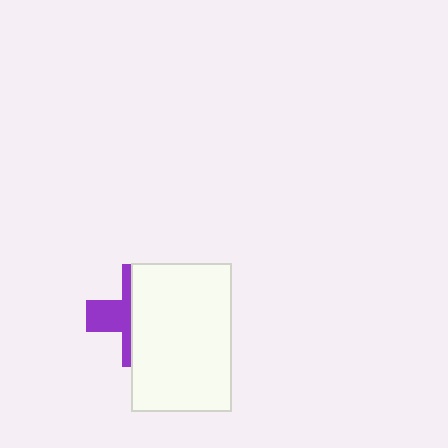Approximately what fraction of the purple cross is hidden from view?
Roughly 61% of the purple cross is hidden behind the white rectangle.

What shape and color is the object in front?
The object in front is a white rectangle.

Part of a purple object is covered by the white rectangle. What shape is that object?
It is a cross.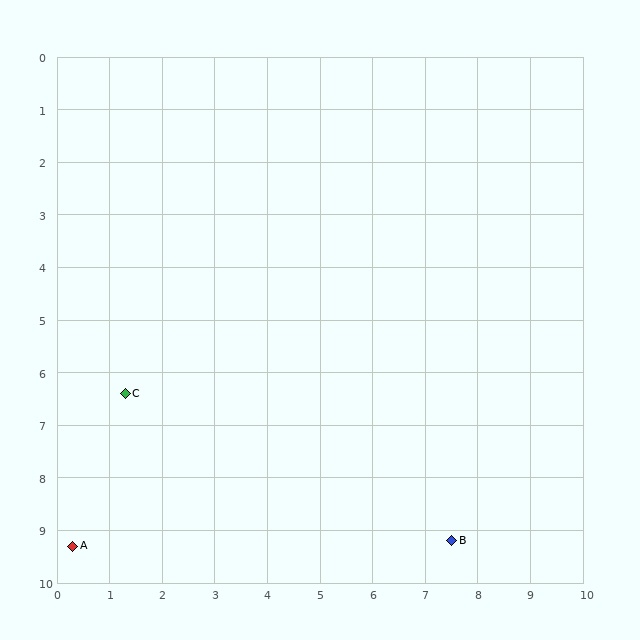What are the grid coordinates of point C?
Point C is at approximately (1.3, 6.4).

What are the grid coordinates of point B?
Point B is at approximately (7.5, 9.2).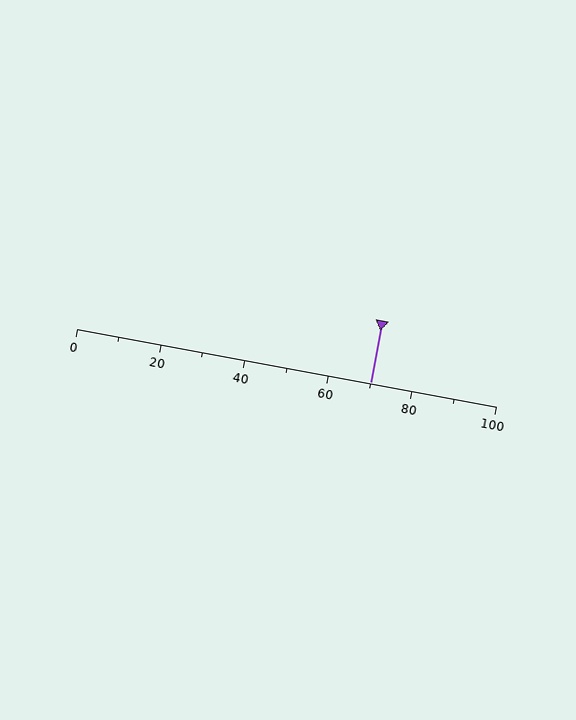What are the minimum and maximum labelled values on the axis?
The axis runs from 0 to 100.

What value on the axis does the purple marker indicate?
The marker indicates approximately 70.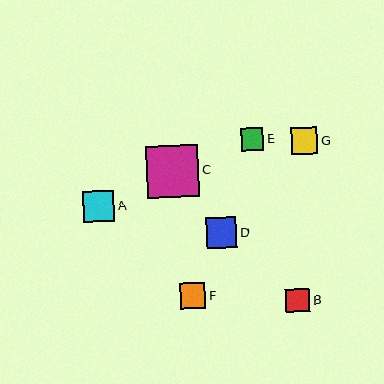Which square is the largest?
Square C is the largest with a size of approximately 52 pixels.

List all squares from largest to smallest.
From largest to smallest: C, A, D, G, F, B, E.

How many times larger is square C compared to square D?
Square C is approximately 1.7 times the size of square D.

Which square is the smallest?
Square E is the smallest with a size of approximately 23 pixels.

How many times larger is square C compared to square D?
Square C is approximately 1.7 times the size of square D.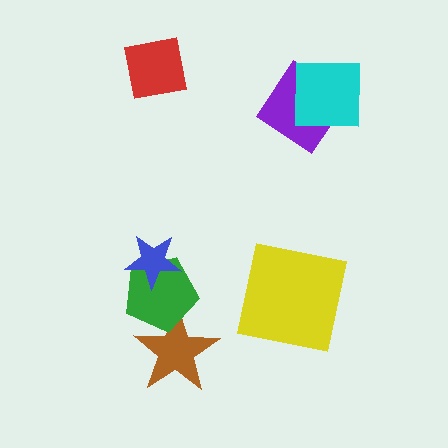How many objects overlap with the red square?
0 objects overlap with the red square.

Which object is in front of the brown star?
The green pentagon is in front of the brown star.